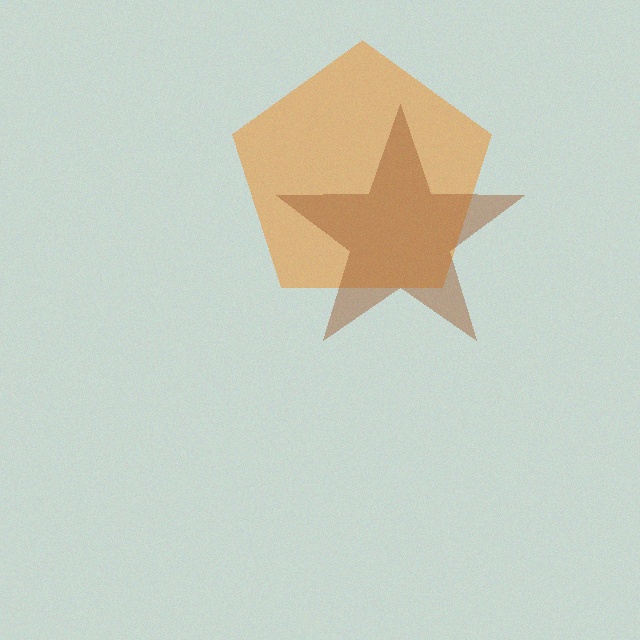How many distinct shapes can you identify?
There are 2 distinct shapes: an orange pentagon, a brown star.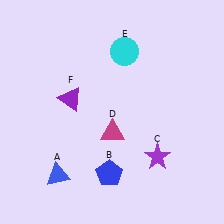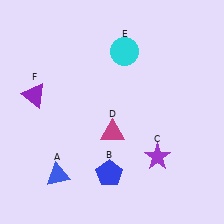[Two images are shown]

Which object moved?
The purple triangle (F) moved left.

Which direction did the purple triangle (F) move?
The purple triangle (F) moved left.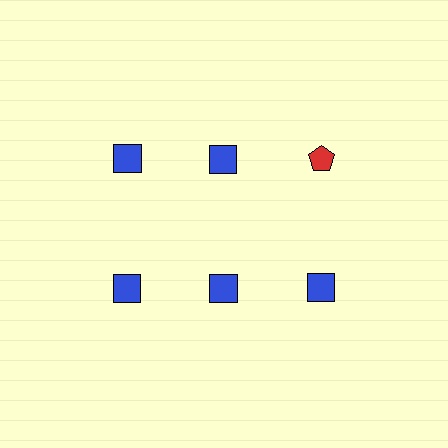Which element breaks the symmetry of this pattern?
The red pentagon in the top row, center column breaks the symmetry. All other shapes are blue squares.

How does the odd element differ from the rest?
It differs in both color (red instead of blue) and shape (pentagon instead of square).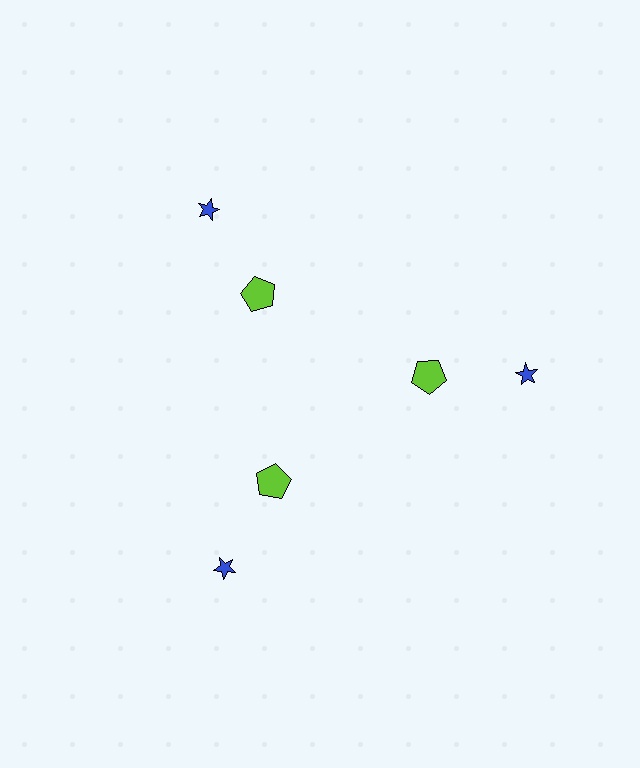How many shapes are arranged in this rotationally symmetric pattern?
There are 6 shapes, arranged in 3 groups of 2.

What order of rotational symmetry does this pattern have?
This pattern has 3-fold rotational symmetry.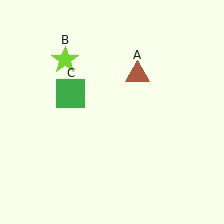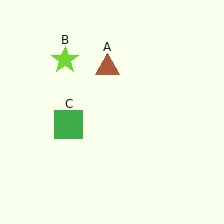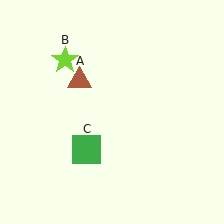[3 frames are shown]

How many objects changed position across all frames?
2 objects changed position: brown triangle (object A), green square (object C).